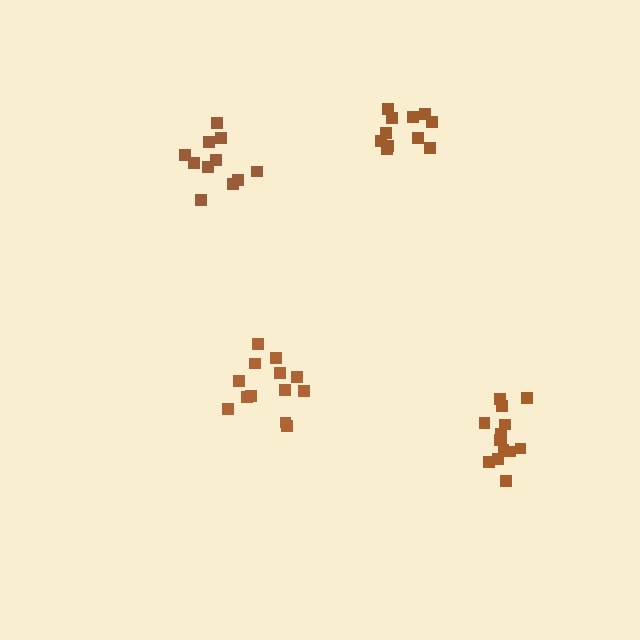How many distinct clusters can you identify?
There are 4 distinct clusters.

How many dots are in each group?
Group 1: 11 dots, Group 2: 11 dots, Group 3: 13 dots, Group 4: 14 dots (49 total).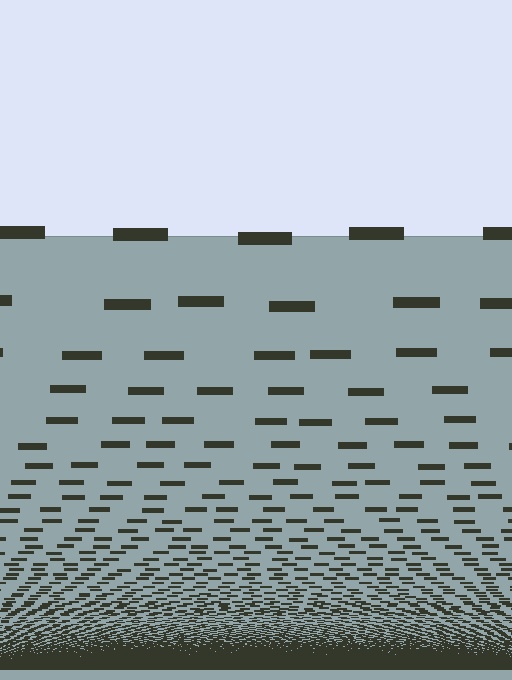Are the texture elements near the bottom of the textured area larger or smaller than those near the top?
Smaller. The gradient is inverted — elements near the bottom are smaller and denser.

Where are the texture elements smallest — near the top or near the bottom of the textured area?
Near the bottom.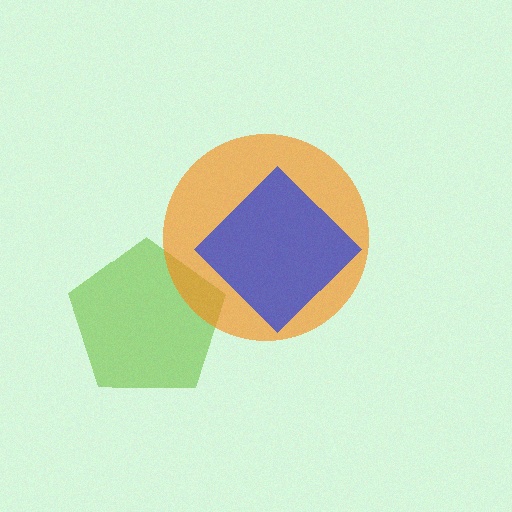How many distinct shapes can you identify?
There are 3 distinct shapes: a lime pentagon, an orange circle, a blue diamond.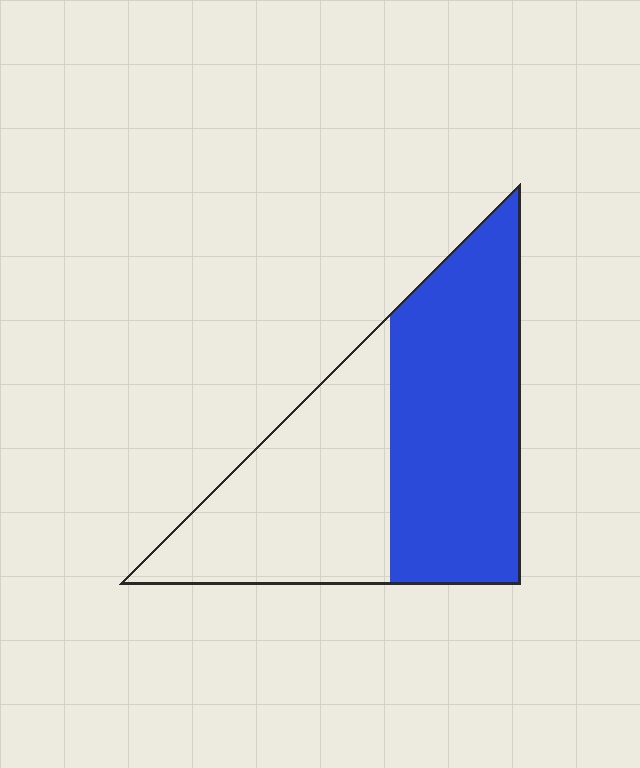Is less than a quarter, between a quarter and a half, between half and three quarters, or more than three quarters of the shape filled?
Between half and three quarters.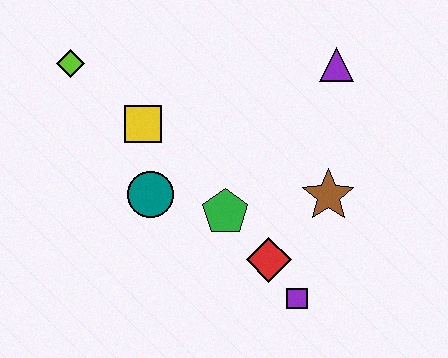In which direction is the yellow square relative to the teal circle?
The yellow square is above the teal circle.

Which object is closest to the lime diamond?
The yellow square is closest to the lime diamond.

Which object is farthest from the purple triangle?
The lime diamond is farthest from the purple triangle.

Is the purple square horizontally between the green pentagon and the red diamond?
No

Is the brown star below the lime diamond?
Yes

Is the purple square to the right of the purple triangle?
No